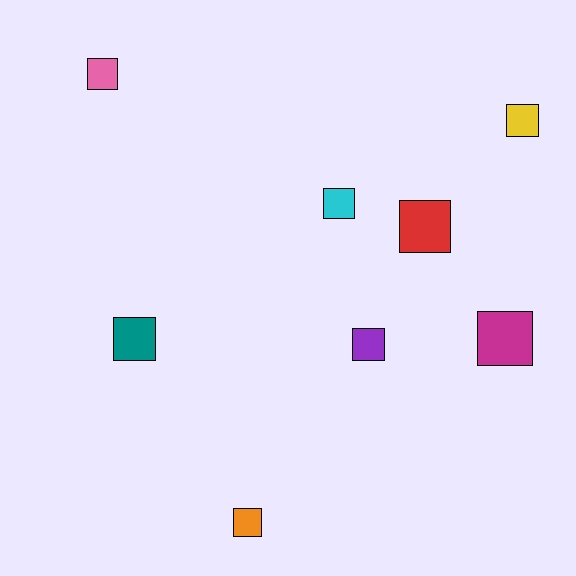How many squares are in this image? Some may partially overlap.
There are 8 squares.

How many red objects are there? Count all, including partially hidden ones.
There is 1 red object.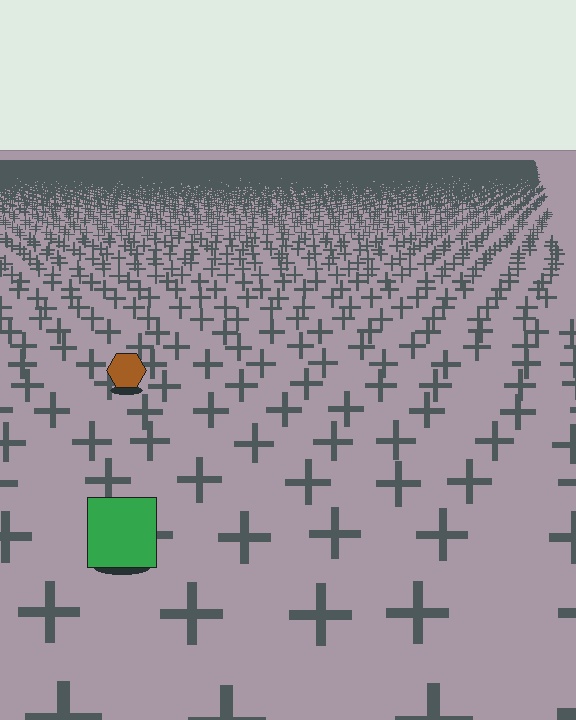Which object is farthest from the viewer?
The brown hexagon is farthest from the viewer. It appears smaller and the ground texture around it is denser.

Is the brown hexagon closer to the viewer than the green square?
No. The green square is closer — you can tell from the texture gradient: the ground texture is coarser near it.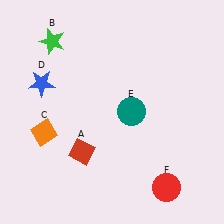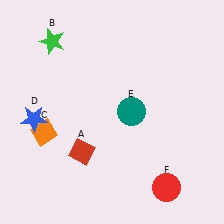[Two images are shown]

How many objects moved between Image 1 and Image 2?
1 object moved between the two images.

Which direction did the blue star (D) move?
The blue star (D) moved down.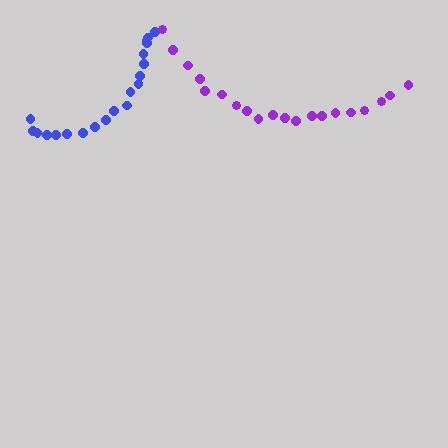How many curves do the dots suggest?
There are 2 distinct paths.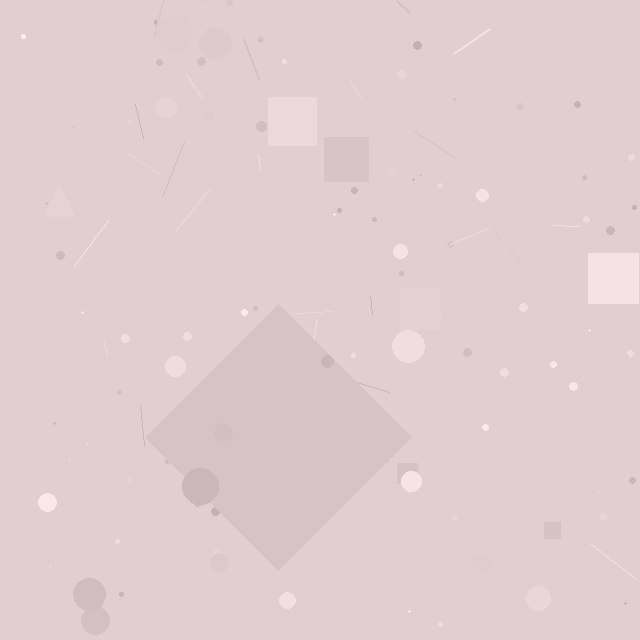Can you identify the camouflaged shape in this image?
The camouflaged shape is a diamond.